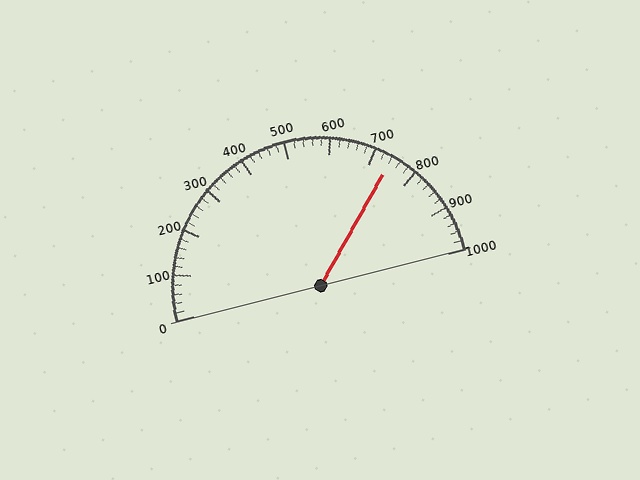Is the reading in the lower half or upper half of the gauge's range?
The reading is in the upper half of the range (0 to 1000).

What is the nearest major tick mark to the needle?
The nearest major tick mark is 700.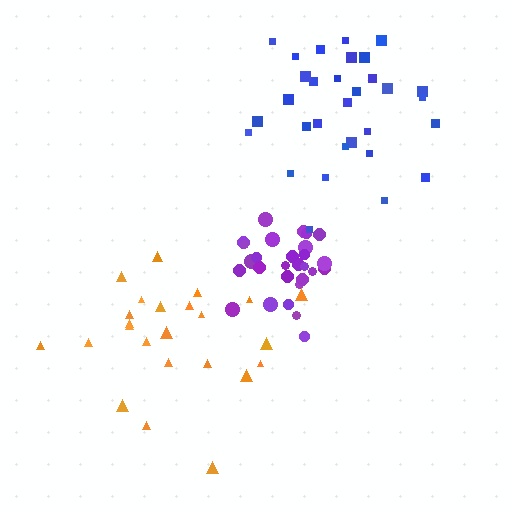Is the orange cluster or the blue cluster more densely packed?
Blue.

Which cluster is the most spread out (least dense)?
Orange.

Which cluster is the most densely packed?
Purple.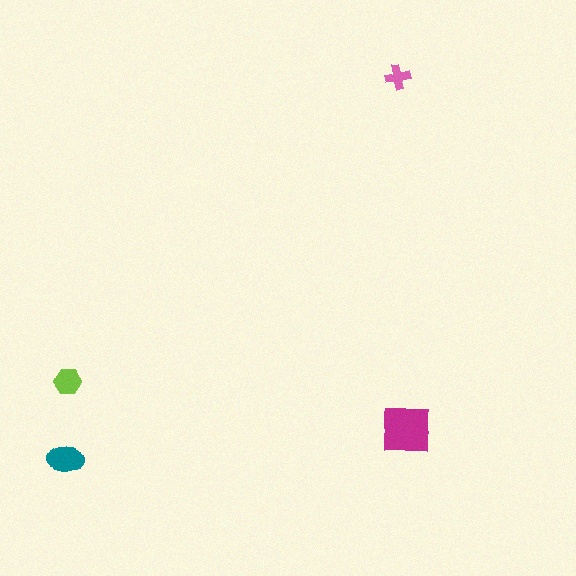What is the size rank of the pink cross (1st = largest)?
4th.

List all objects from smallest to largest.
The pink cross, the lime hexagon, the teal ellipse, the magenta square.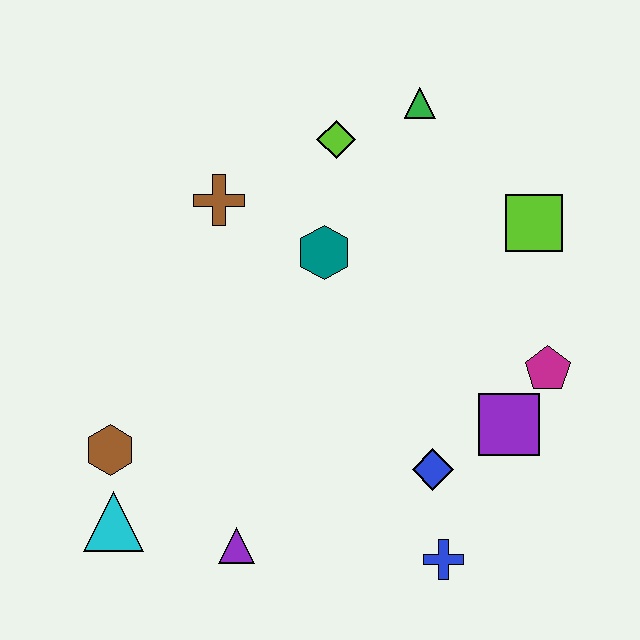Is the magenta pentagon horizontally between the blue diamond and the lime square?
No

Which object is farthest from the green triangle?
The cyan triangle is farthest from the green triangle.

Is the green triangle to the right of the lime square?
No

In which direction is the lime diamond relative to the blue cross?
The lime diamond is above the blue cross.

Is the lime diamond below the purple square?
No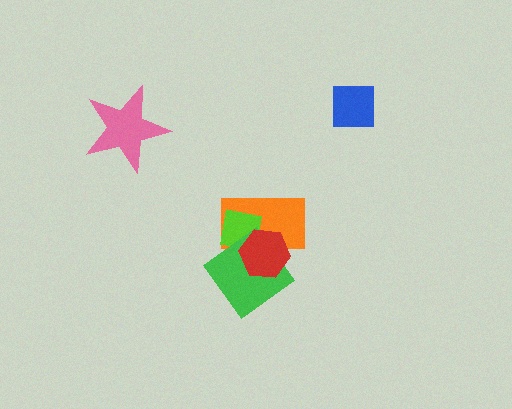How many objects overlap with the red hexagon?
3 objects overlap with the red hexagon.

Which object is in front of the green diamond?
The red hexagon is in front of the green diamond.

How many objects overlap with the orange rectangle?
3 objects overlap with the orange rectangle.